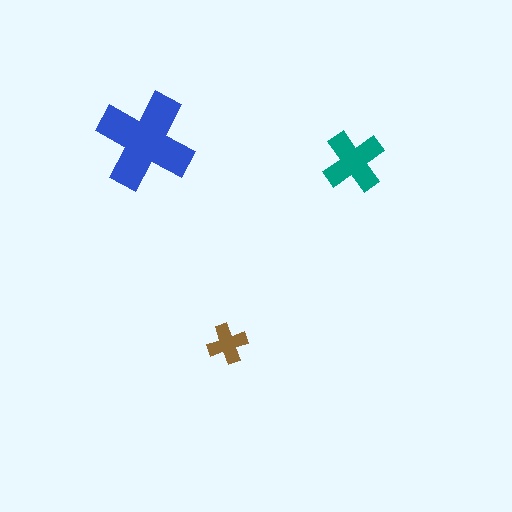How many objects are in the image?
There are 3 objects in the image.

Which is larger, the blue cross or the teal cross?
The blue one.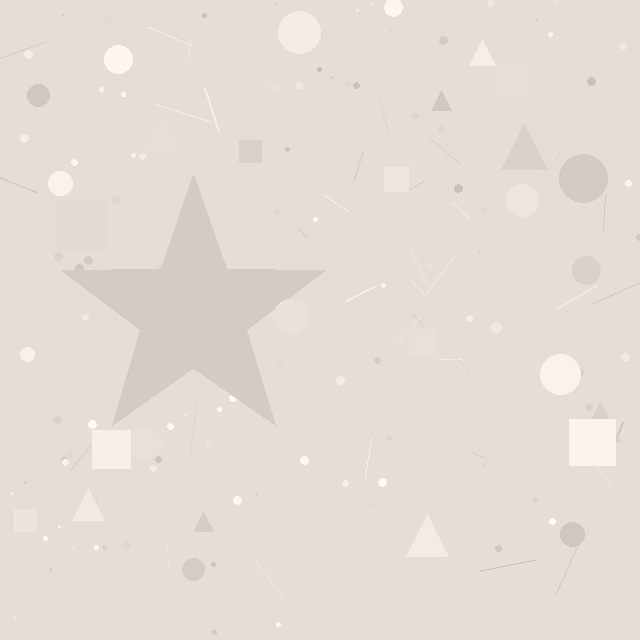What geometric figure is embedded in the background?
A star is embedded in the background.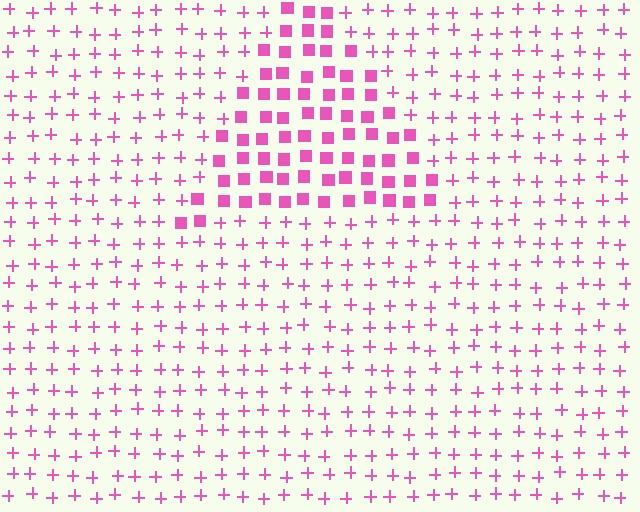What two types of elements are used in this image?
The image uses squares inside the triangle region and plus signs outside it.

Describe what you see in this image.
The image is filled with small pink elements arranged in a uniform grid. A triangle-shaped region contains squares, while the surrounding area contains plus signs. The boundary is defined purely by the change in element shape.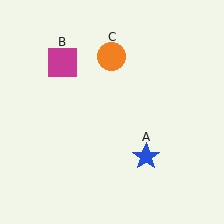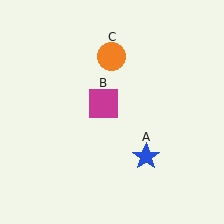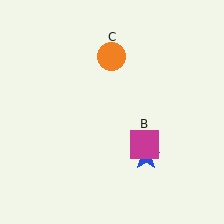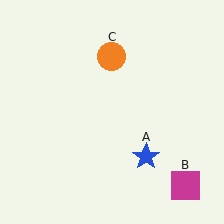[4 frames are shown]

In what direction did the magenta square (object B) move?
The magenta square (object B) moved down and to the right.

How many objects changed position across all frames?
1 object changed position: magenta square (object B).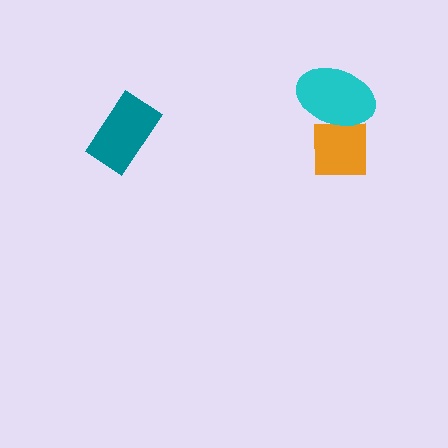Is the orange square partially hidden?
Yes, it is partially covered by another shape.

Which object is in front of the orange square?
The cyan ellipse is in front of the orange square.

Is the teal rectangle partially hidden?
No, no other shape covers it.